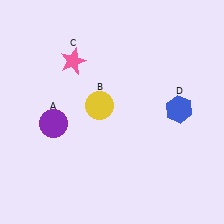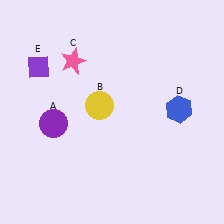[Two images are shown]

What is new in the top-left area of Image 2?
A purple diamond (E) was added in the top-left area of Image 2.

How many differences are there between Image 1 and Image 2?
There is 1 difference between the two images.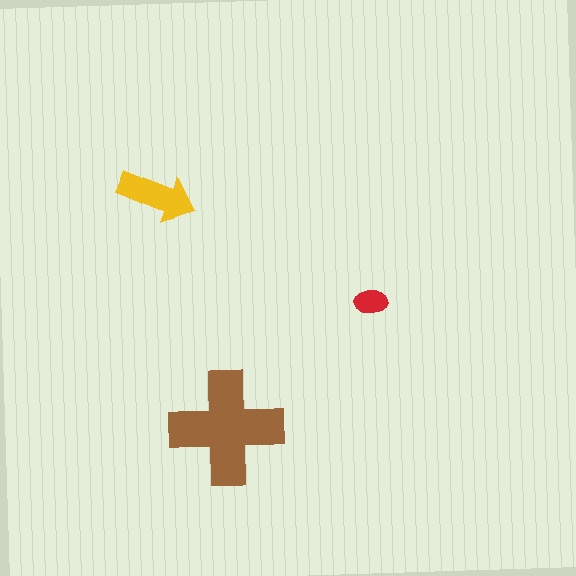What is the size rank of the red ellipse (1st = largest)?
3rd.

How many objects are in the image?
There are 3 objects in the image.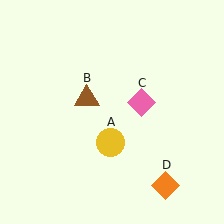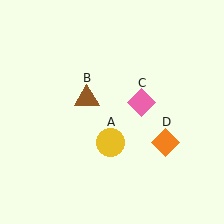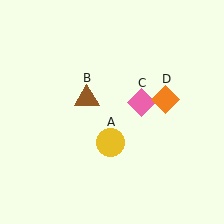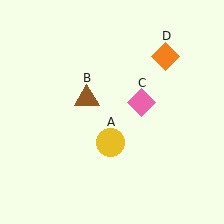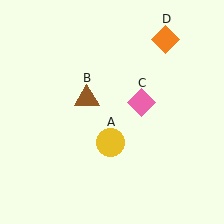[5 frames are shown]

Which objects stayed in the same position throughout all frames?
Yellow circle (object A) and brown triangle (object B) and pink diamond (object C) remained stationary.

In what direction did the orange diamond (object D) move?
The orange diamond (object D) moved up.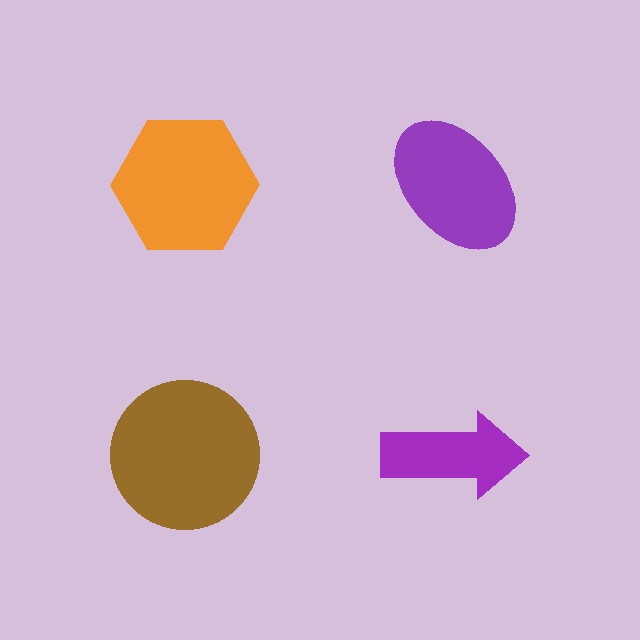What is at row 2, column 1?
A brown circle.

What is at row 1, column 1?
An orange hexagon.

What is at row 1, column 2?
A purple ellipse.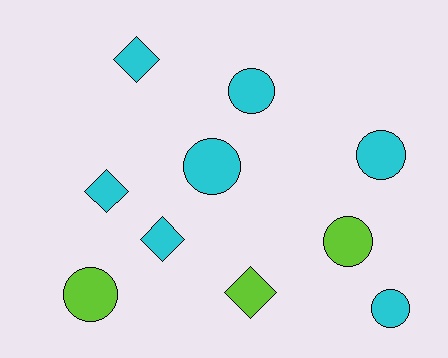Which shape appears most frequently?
Circle, with 6 objects.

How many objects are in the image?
There are 10 objects.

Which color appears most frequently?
Cyan, with 7 objects.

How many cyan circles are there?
There are 4 cyan circles.